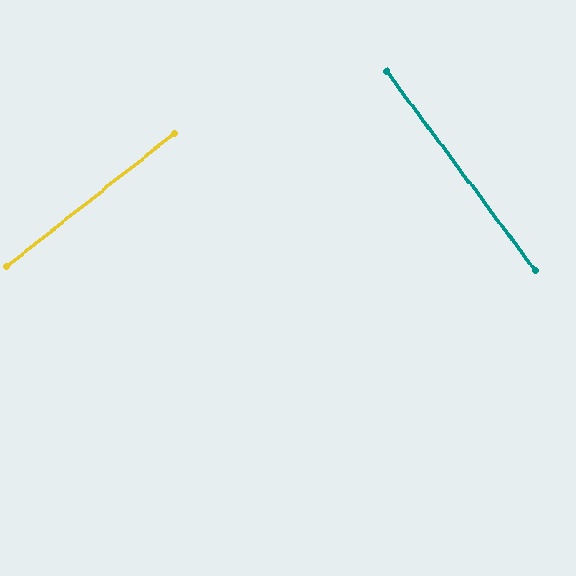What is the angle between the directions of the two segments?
Approximately 88 degrees.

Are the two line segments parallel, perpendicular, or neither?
Perpendicular — they meet at approximately 88°.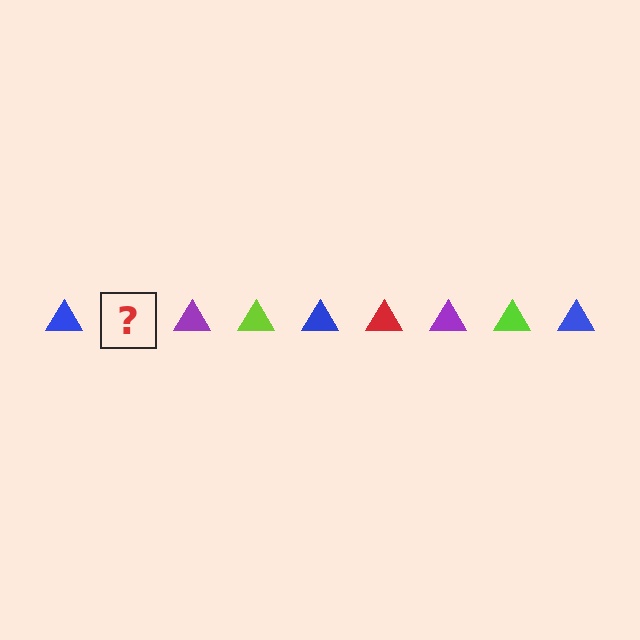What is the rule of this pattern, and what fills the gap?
The rule is that the pattern cycles through blue, red, purple, lime triangles. The gap should be filled with a red triangle.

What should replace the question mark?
The question mark should be replaced with a red triangle.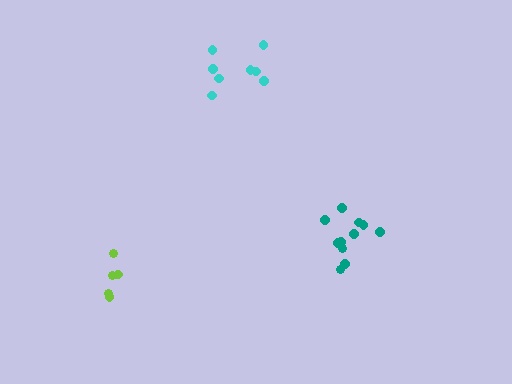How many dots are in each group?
Group 1: 11 dots, Group 2: 5 dots, Group 3: 8 dots (24 total).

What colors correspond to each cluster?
The clusters are colored: teal, lime, cyan.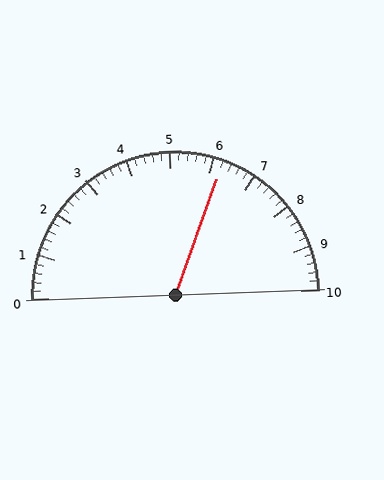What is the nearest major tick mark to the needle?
The nearest major tick mark is 6.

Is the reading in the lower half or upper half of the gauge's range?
The reading is in the upper half of the range (0 to 10).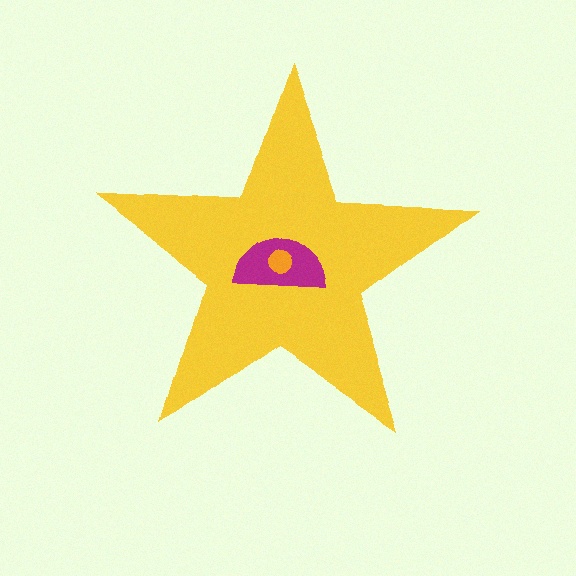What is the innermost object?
The orange circle.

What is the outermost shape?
The yellow star.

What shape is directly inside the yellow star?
The magenta semicircle.